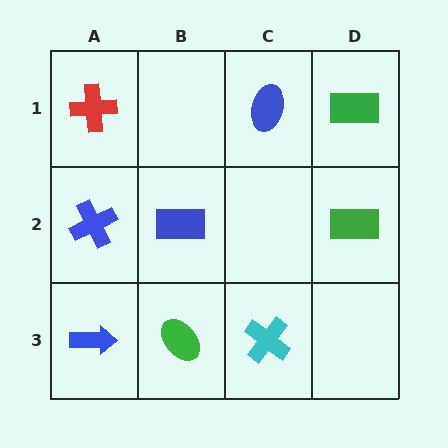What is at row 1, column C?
A blue ellipse.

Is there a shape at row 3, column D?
No, that cell is empty.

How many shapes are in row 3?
3 shapes.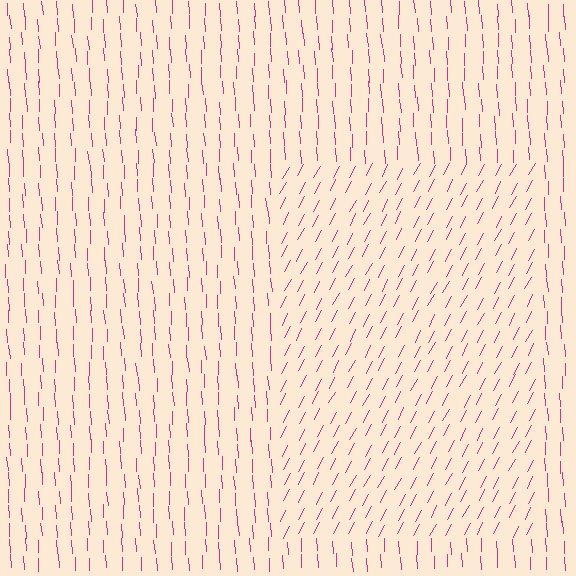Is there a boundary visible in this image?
Yes, there is a texture boundary formed by a change in line orientation.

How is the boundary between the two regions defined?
The boundary is defined purely by a change in line orientation (approximately 31 degrees difference). All lines are the same color and thickness.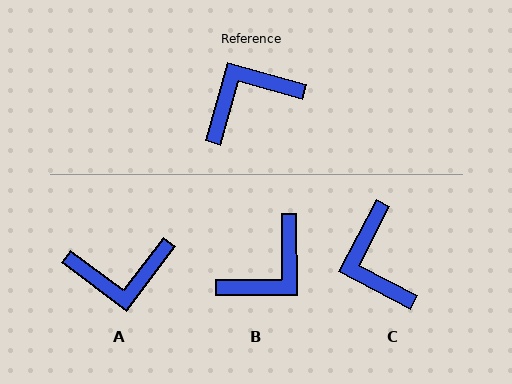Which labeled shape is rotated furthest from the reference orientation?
B, about 164 degrees away.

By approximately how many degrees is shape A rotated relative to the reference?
Approximately 159 degrees counter-clockwise.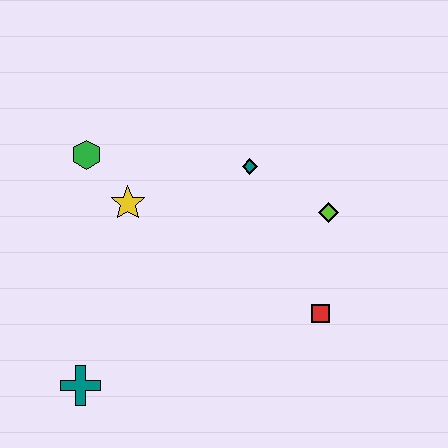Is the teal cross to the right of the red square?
No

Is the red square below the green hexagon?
Yes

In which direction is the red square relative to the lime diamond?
The red square is below the lime diamond.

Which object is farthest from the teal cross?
The lime diamond is farthest from the teal cross.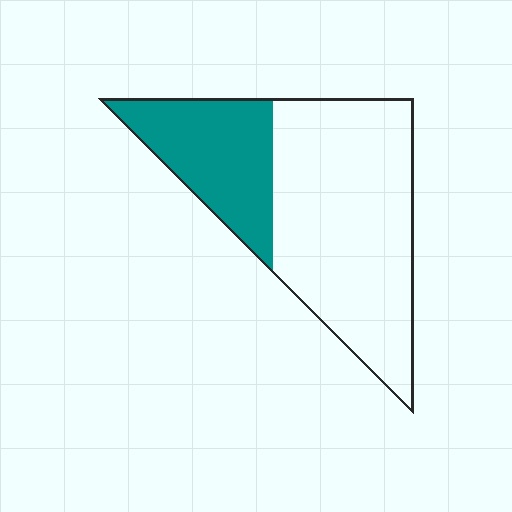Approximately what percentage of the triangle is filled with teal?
Approximately 30%.